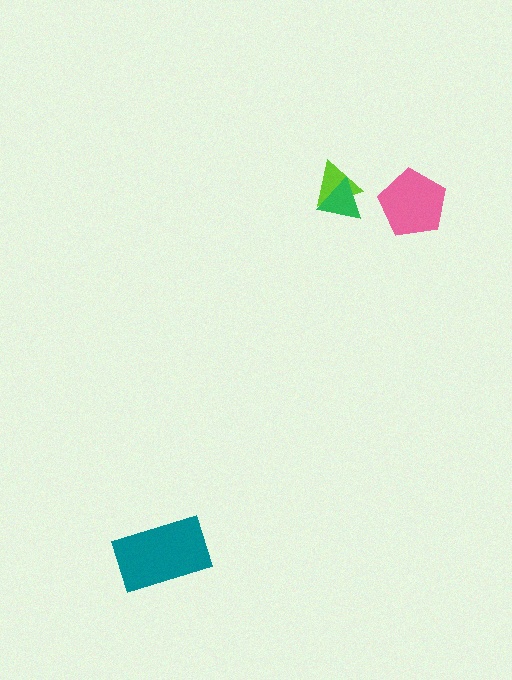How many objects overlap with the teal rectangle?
0 objects overlap with the teal rectangle.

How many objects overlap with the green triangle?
1 object overlaps with the green triangle.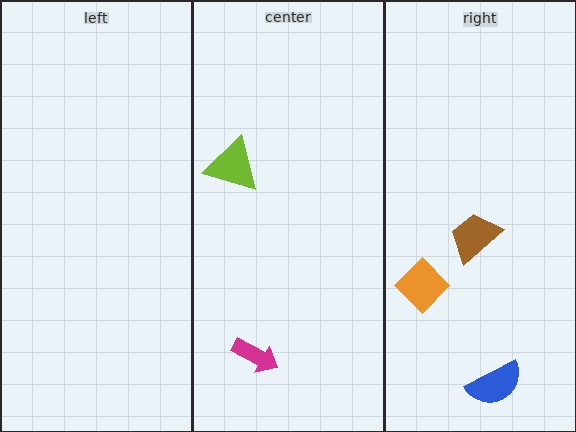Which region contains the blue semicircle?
The right region.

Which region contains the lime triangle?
The center region.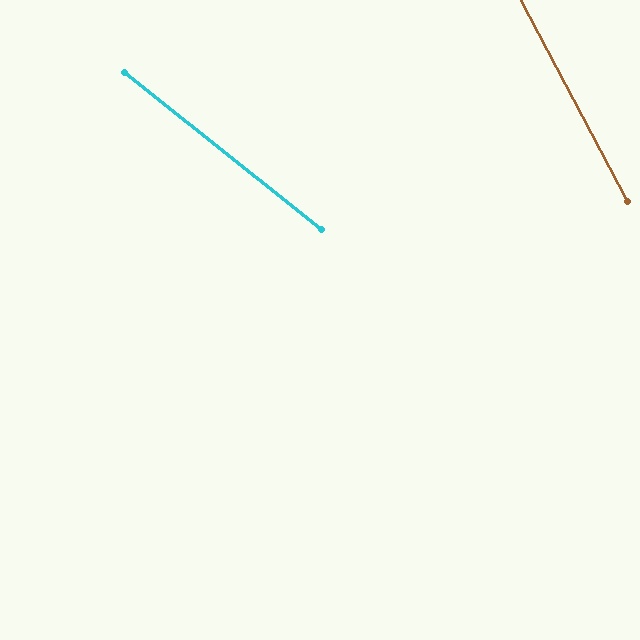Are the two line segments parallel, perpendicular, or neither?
Neither parallel nor perpendicular — they differ by about 24°.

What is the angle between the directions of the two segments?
Approximately 24 degrees.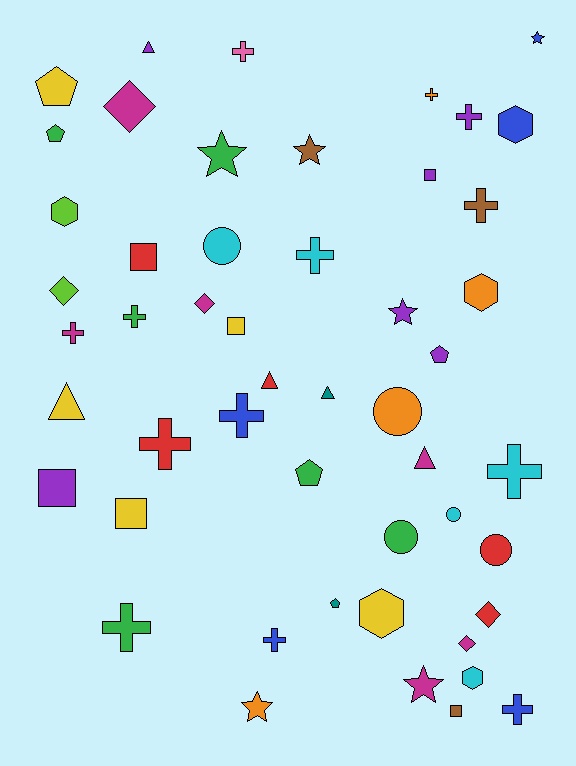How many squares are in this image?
There are 6 squares.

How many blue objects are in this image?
There are 5 blue objects.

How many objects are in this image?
There are 50 objects.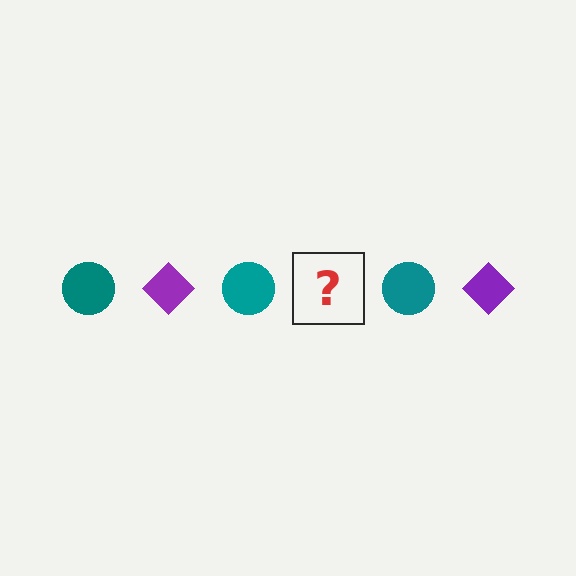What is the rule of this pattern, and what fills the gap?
The rule is that the pattern alternates between teal circle and purple diamond. The gap should be filled with a purple diamond.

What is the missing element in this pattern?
The missing element is a purple diamond.